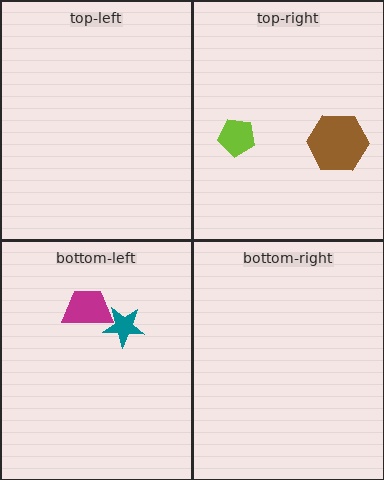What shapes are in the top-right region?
The brown hexagon, the lime pentagon.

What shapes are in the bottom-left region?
The teal star, the magenta trapezoid.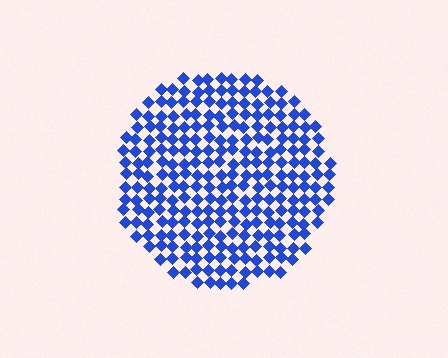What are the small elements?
The small elements are diamonds.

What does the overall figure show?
The overall figure shows a circle.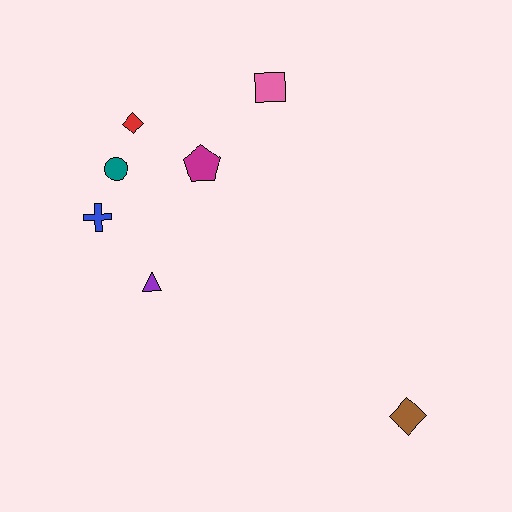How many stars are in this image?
There are no stars.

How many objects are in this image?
There are 7 objects.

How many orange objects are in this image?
There are no orange objects.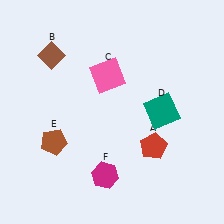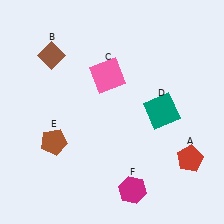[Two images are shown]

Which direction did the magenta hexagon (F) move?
The magenta hexagon (F) moved right.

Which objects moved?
The objects that moved are: the red pentagon (A), the magenta hexagon (F).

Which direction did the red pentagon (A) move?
The red pentagon (A) moved right.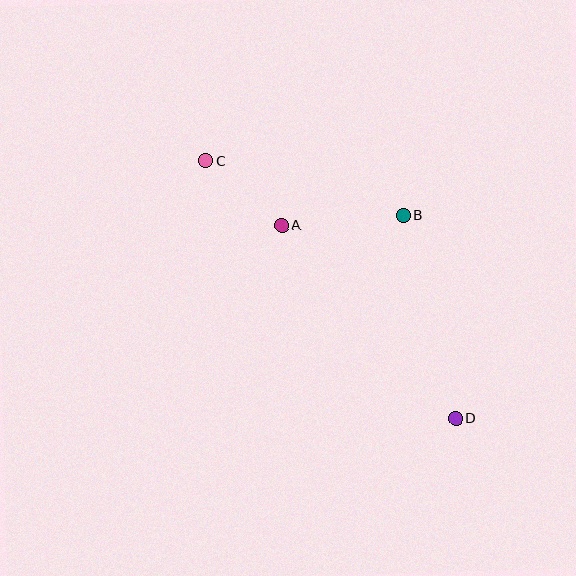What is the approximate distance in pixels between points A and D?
The distance between A and D is approximately 260 pixels.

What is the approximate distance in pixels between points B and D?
The distance between B and D is approximately 210 pixels.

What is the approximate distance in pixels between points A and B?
The distance between A and B is approximately 122 pixels.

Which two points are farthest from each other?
Points C and D are farthest from each other.